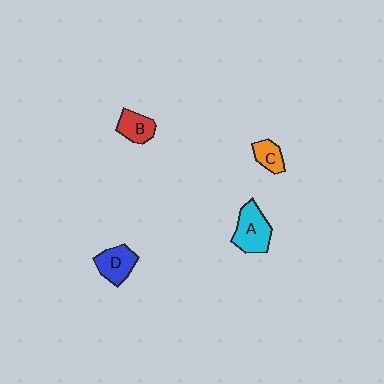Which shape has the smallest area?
Shape C (orange).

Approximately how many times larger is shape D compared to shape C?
Approximately 1.6 times.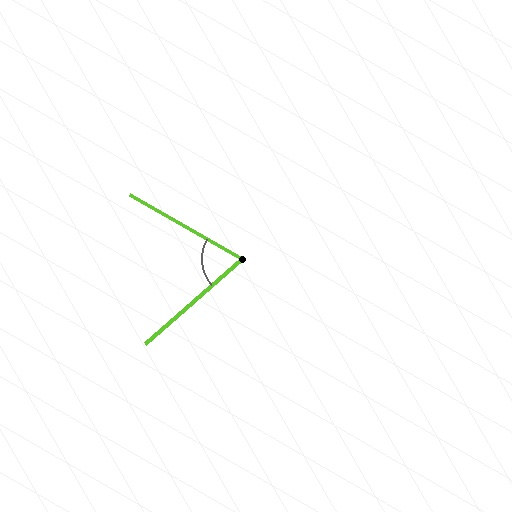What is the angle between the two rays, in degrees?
Approximately 71 degrees.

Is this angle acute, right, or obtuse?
It is acute.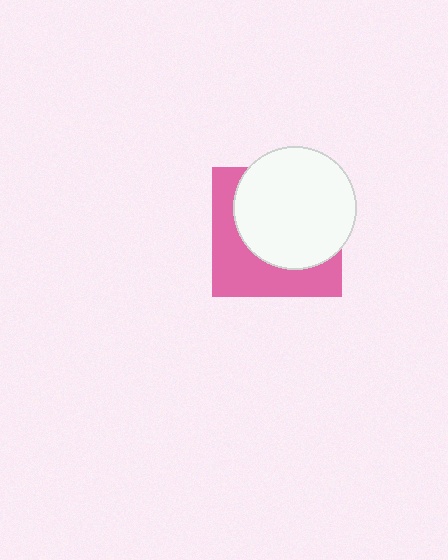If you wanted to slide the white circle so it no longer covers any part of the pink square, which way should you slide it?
Slide it toward the upper-right — that is the most direct way to separate the two shapes.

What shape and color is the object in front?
The object in front is a white circle.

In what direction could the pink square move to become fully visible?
The pink square could move toward the lower-left. That would shift it out from behind the white circle entirely.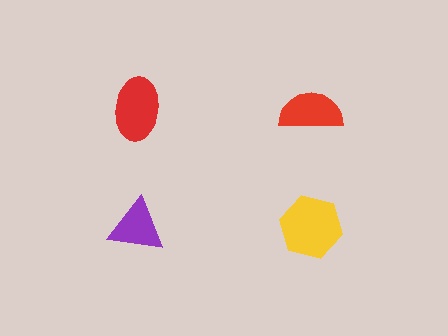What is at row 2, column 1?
A purple triangle.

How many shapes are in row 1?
2 shapes.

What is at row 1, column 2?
A red semicircle.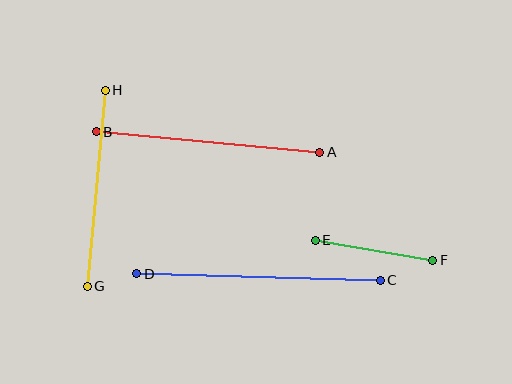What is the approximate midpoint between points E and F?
The midpoint is at approximately (374, 250) pixels.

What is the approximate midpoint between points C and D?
The midpoint is at approximately (259, 277) pixels.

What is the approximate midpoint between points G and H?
The midpoint is at approximately (96, 188) pixels.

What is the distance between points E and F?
The distance is approximately 119 pixels.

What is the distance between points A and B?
The distance is approximately 224 pixels.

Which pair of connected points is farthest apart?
Points C and D are farthest apart.